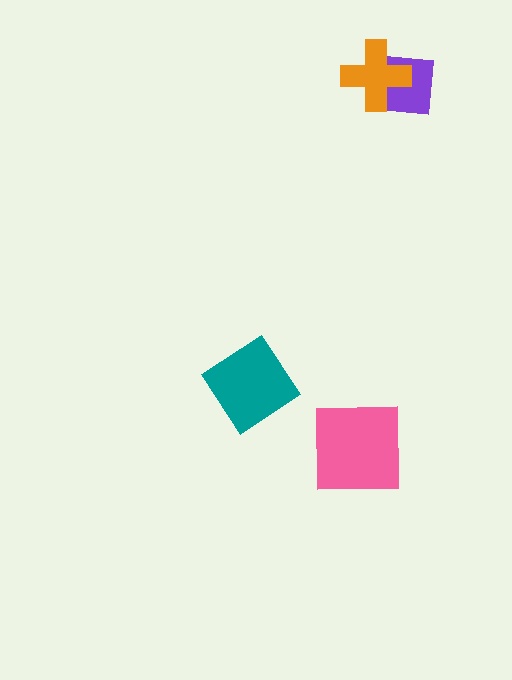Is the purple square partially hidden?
Yes, it is partially covered by another shape.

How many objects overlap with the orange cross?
1 object overlaps with the orange cross.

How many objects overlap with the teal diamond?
0 objects overlap with the teal diamond.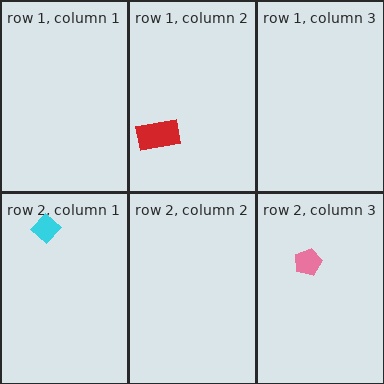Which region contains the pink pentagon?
The row 2, column 3 region.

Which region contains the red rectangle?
The row 1, column 2 region.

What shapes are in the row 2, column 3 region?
The pink pentagon.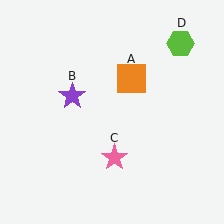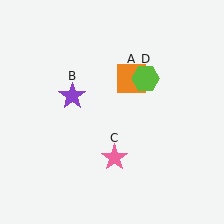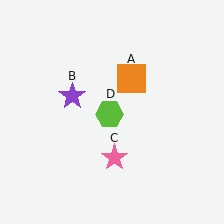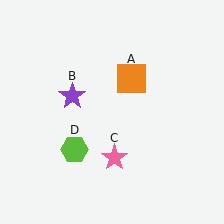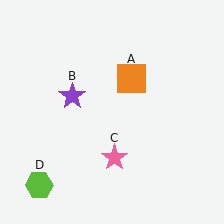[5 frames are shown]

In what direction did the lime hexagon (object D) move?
The lime hexagon (object D) moved down and to the left.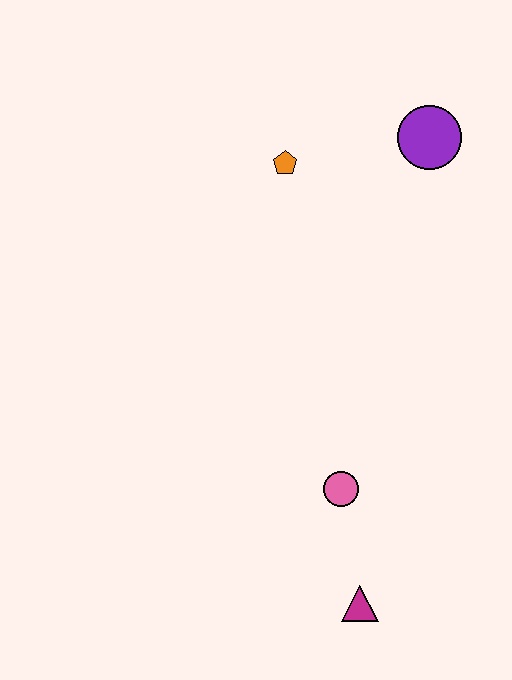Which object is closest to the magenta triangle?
The pink circle is closest to the magenta triangle.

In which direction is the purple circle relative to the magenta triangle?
The purple circle is above the magenta triangle.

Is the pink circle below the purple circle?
Yes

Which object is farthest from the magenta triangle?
The purple circle is farthest from the magenta triangle.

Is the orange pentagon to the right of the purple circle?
No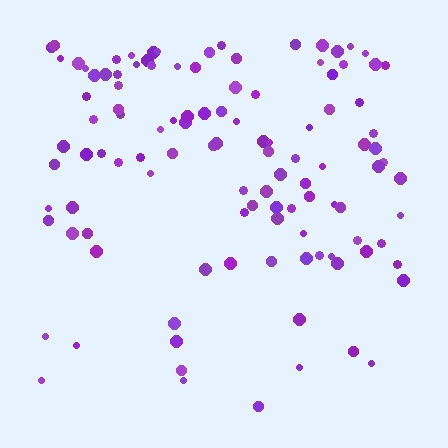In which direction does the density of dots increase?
From bottom to top, with the top side densest.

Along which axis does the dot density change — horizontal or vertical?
Vertical.